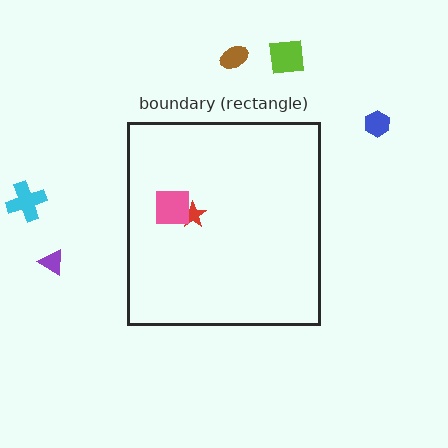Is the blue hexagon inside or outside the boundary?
Outside.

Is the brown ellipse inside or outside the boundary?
Outside.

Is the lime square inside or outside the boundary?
Outside.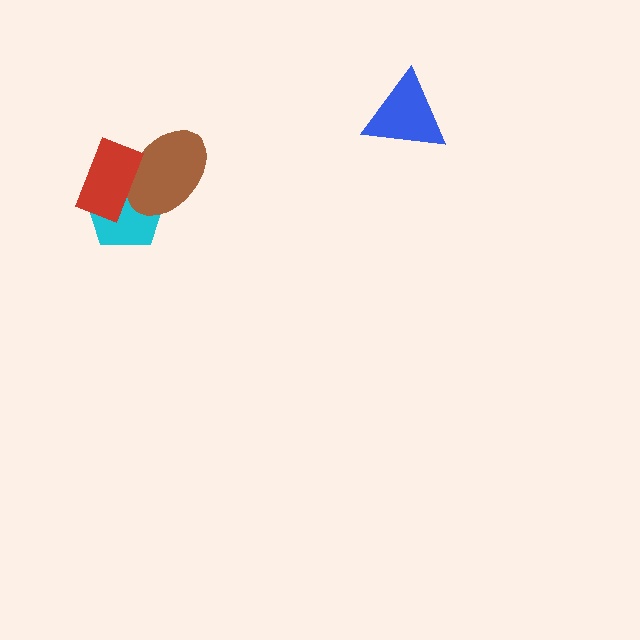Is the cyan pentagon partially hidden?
Yes, it is partially covered by another shape.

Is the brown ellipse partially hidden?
Yes, it is partially covered by another shape.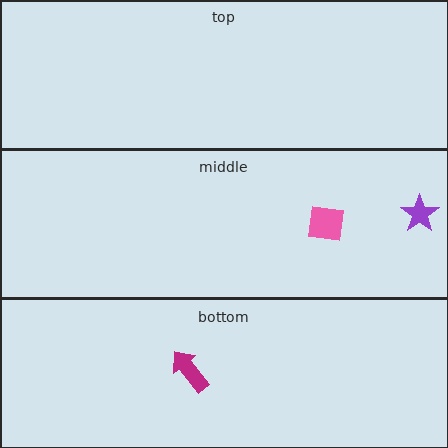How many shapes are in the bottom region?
1.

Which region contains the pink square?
The middle region.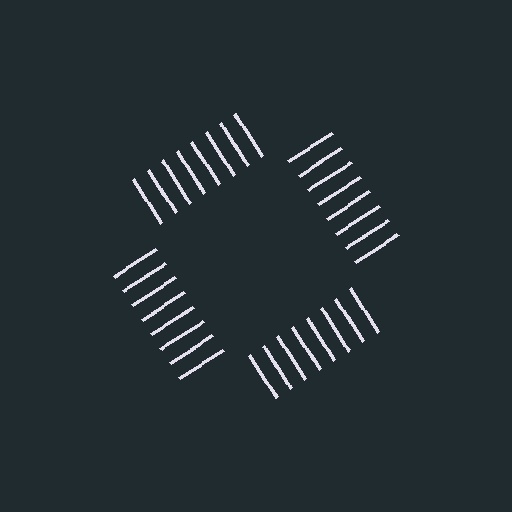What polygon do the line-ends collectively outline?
An illusory square — the line segments terminate on its edges but no continuous stroke is drawn.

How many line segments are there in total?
32 — 8 along each of the 4 edges.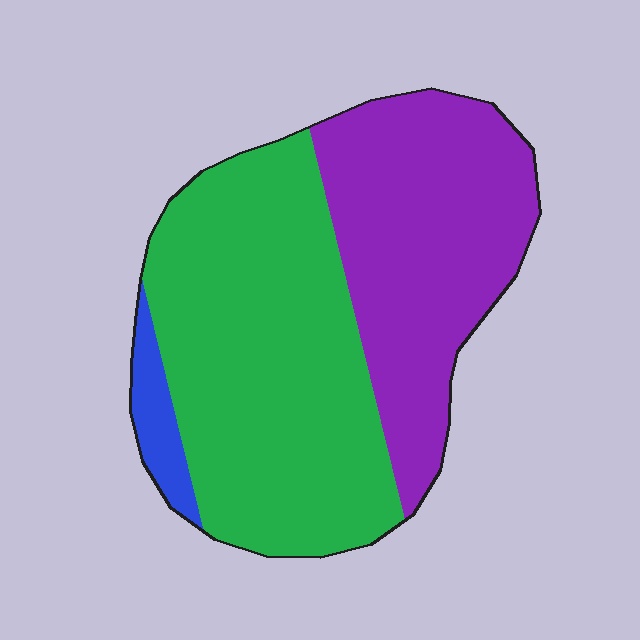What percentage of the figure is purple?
Purple covers 40% of the figure.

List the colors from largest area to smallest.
From largest to smallest: green, purple, blue.